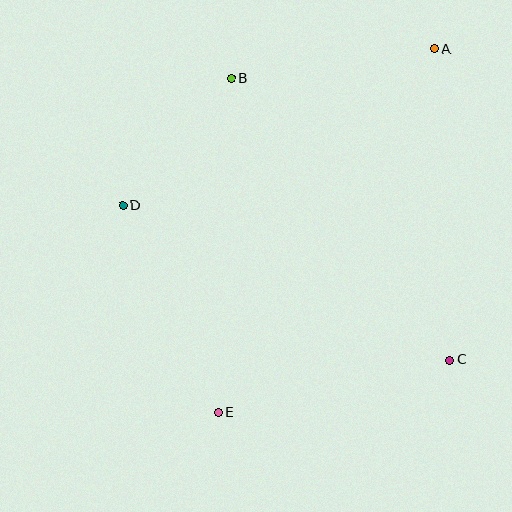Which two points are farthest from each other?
Points A and E are farthest from each other.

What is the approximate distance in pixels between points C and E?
The distance between C and E is approximately 237 pixels.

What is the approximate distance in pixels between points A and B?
The distance between A and B is approximately 206 pixels.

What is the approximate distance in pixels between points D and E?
The distance between D and E is approximately 228 pixels.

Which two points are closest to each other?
Points B and D are closest to each other.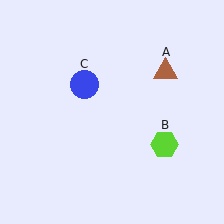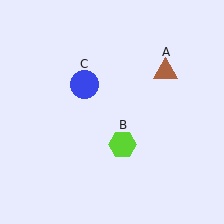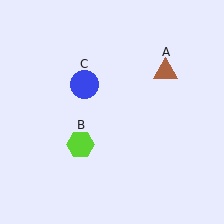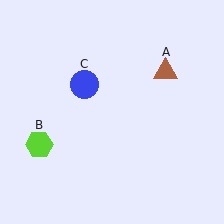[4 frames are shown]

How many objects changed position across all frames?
1 object changed position: lime hexagon (object B).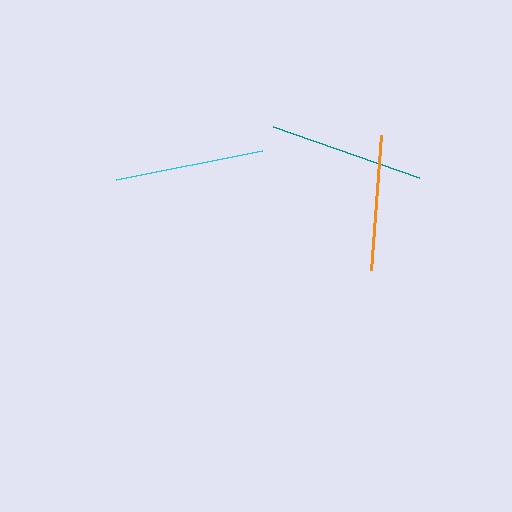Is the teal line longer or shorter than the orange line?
The teal line is longer than the orange line.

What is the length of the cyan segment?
The cyan segment is approximately 149 pixels long.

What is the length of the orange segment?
The orange segment is approximately 135 pixels long.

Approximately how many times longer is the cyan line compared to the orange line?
The cyan line is approximately 1.1 times the length of the orange line.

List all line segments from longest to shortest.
From longest to shortest: teal, cyan, orange.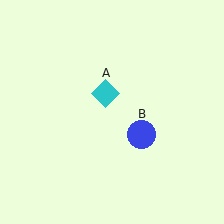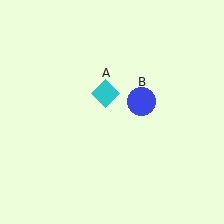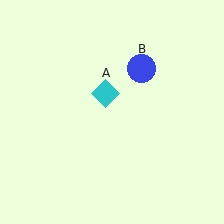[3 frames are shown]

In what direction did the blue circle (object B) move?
The blue circle (object B) moved up.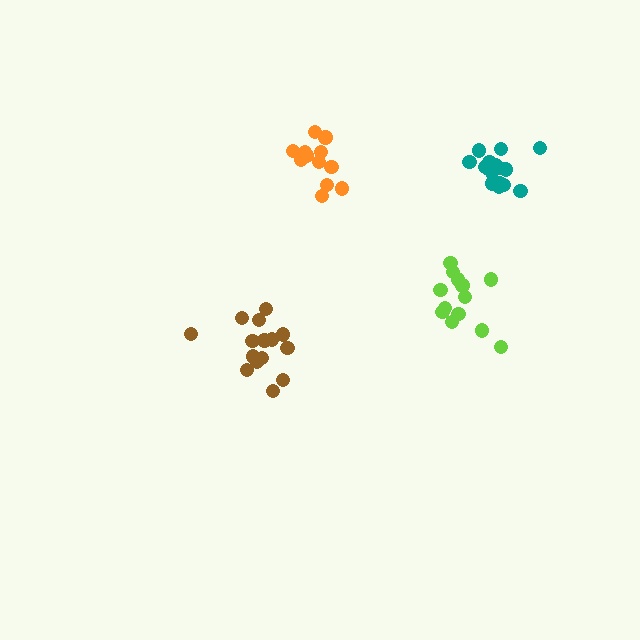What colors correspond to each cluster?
The clusters are colored: lime, teal, brown, orange.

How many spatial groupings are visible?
There are 4 spatial groupings.